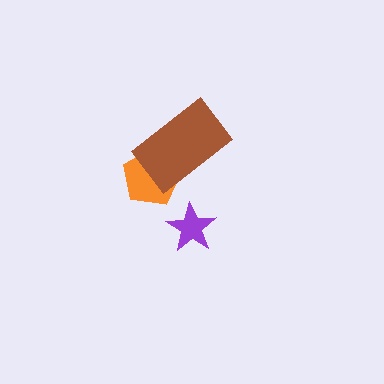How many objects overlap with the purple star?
0 objects overlap with the purple star.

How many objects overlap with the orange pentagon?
1 object overlaps with the orange pentagon.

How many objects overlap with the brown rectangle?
1 object overlaps with the brown rectangle.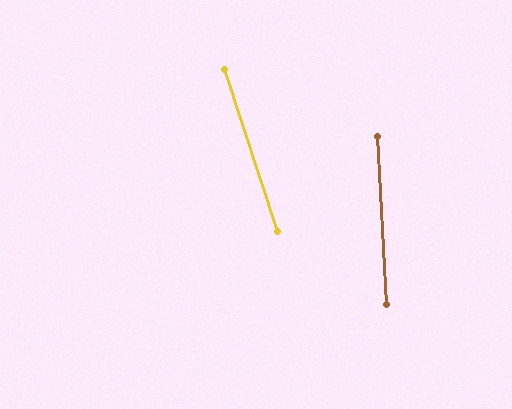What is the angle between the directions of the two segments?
Approximately 15 degrees.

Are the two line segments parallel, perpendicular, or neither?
Neither parallel nor perpendicular — they differ by about 15°.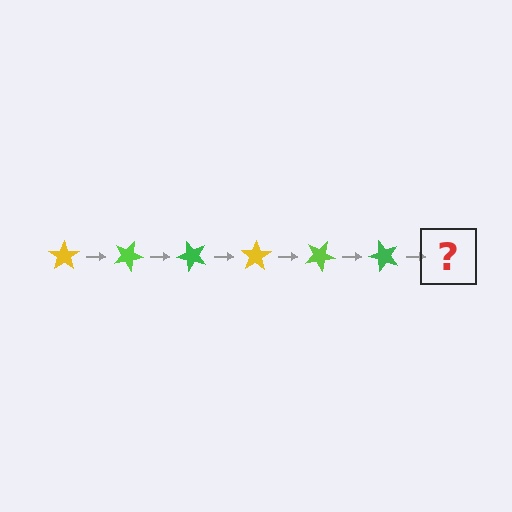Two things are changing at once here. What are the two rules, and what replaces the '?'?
The two rules are that it rotates 25 degrees each step and the color cycles through yellow, lime, and green. The '?' should be a yellow star, rotated 150 degrees from the start.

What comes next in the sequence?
The next element should be a yellow star, rotated 150 degrees from the start.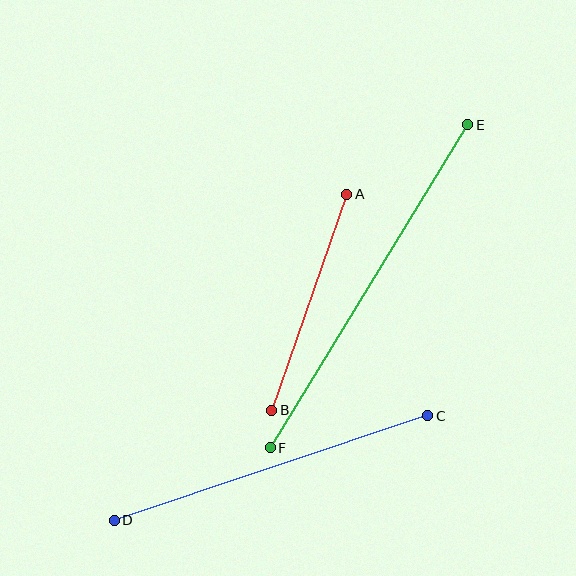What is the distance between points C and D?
The distance is approximately 330 pixels.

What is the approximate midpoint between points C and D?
The midpoint is at approximately (271, 468) pixels.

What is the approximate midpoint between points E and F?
The midpoint is at approximately (369, 286) pixels.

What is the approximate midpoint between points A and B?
The midpoint is at approximately (309, 302) pixels.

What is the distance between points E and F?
The distance is approximately 379 pixels.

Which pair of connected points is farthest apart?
Points E and F are farthest apart.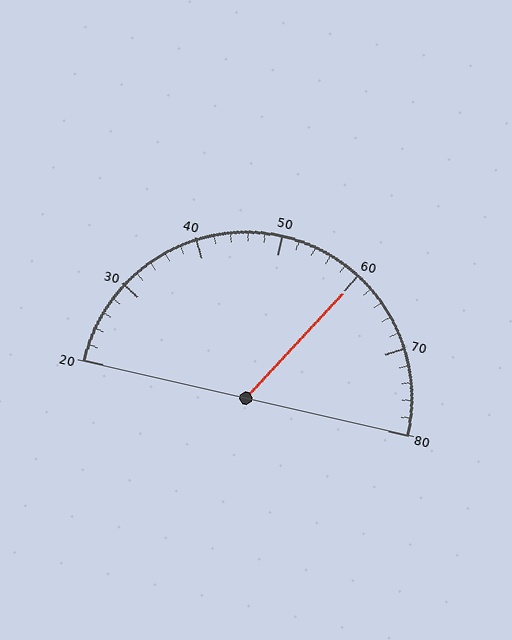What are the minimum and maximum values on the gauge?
The gauge ranges from 20 to 80.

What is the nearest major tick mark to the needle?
The nearest major tick mark is 60.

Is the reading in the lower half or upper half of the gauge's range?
The reading is in the upper half of the range (20 to 80).